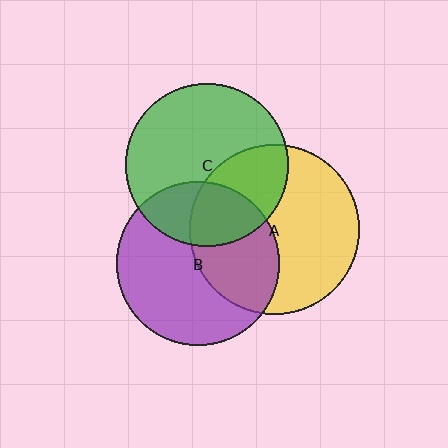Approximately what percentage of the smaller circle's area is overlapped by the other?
Approximately 30%.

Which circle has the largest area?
Circle A (yellow).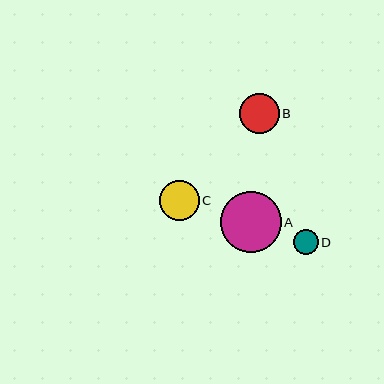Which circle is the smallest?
Circle D is the smallest with a size of approximately 25 pixels.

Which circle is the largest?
Circle A is the largest with a size of approximately 61 pixels.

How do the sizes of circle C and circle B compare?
Circle C and circle B are approximately the same size.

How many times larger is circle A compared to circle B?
Circle A is approximately 1.5 times the size of circle B.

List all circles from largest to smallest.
From largest to smallest: A, C, B, D.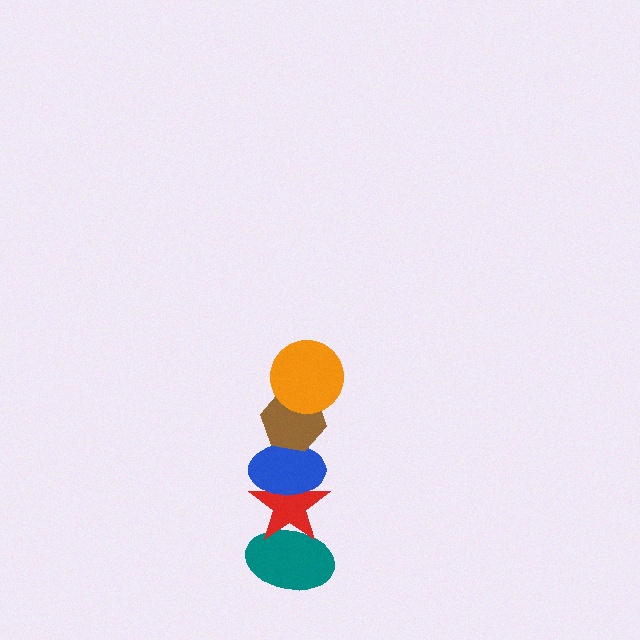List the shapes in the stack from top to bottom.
From top to bottom: the orange circle, the brown hexagon, the blue ellipse, the red star, the teal ellipse.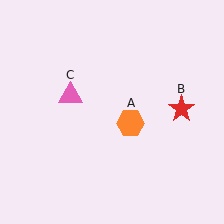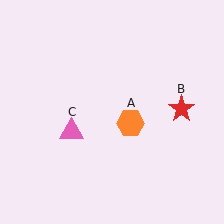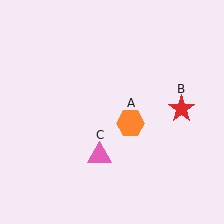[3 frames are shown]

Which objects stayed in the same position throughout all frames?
Orange hexagon (object A) and red star (object B) remained stationary.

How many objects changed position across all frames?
1 object changed position: pink triangle (object C).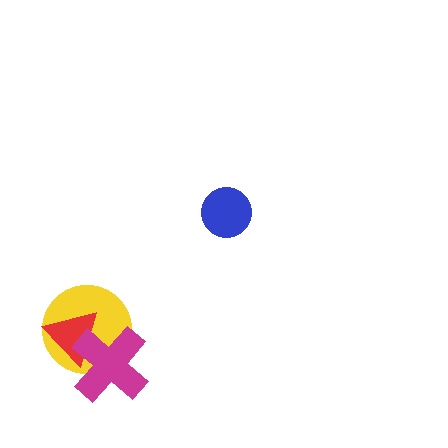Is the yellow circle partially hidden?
Yes, it is partially covered by another shape.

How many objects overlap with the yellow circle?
2 objects overlap with the yellow circle.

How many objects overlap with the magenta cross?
2 objects overlap with the magenta cross.